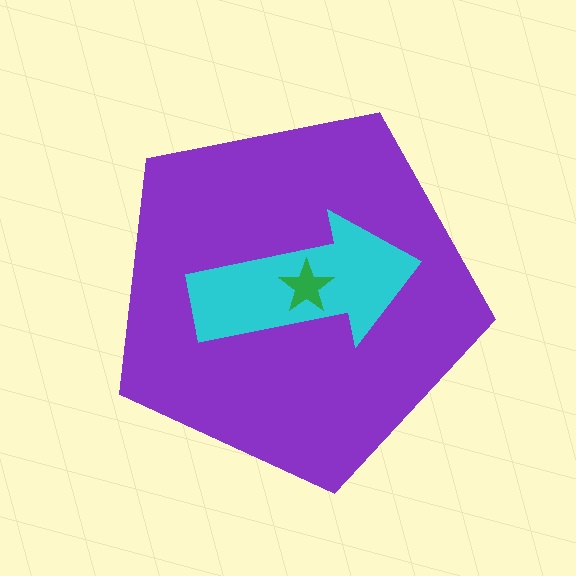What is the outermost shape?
The purple pentagon.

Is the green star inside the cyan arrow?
Yes.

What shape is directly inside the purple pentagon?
The cyan arrow.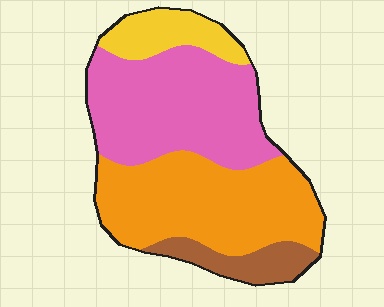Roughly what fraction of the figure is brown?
Brown covers about 10% of the figure.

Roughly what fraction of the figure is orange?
Orange takes up about two fifths (2/5) of the figure.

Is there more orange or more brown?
Orange.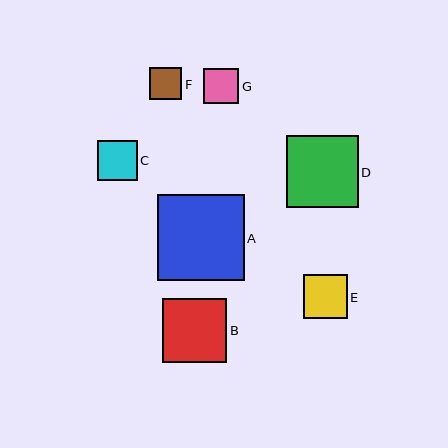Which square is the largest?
Square A is the largest with a size of approximately 86 pixels.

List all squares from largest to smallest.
From largest to smallest: A, D, B, E, C, G, F.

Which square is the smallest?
Square F is the smallest with a size of approximately 32 pixels.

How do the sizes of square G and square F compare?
Square G and square F are approximately the same size.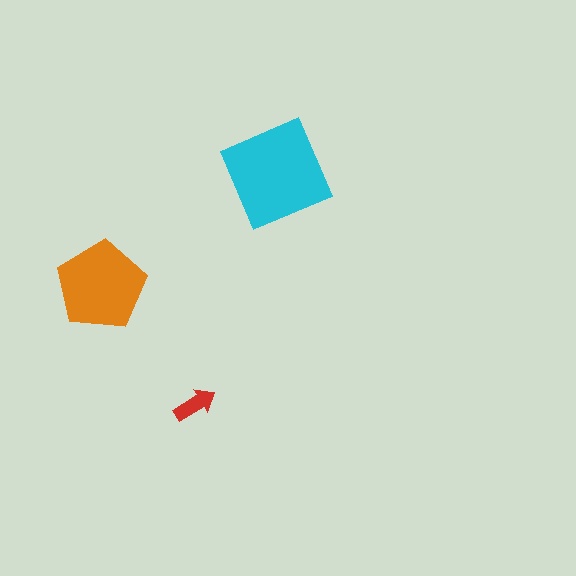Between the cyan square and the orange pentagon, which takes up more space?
The cyan square.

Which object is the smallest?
The red arrow.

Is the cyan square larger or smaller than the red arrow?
Larger.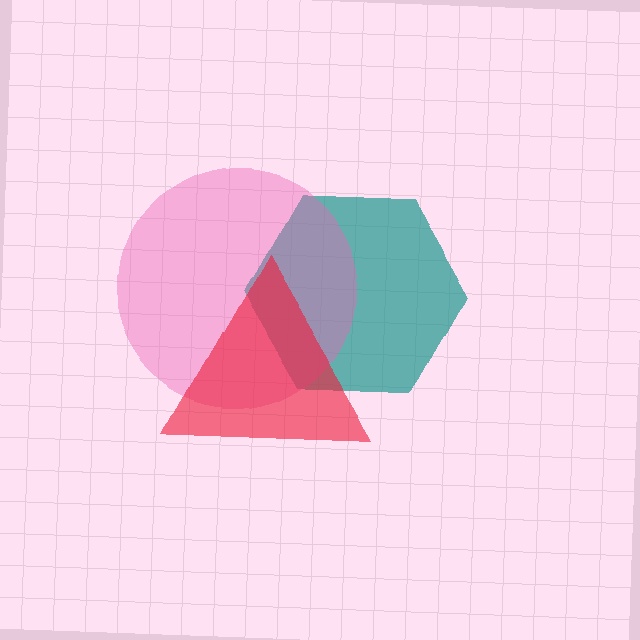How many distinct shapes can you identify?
There are 3 distinct shapes: a teal hexagon, a pink circle, a red triangle.